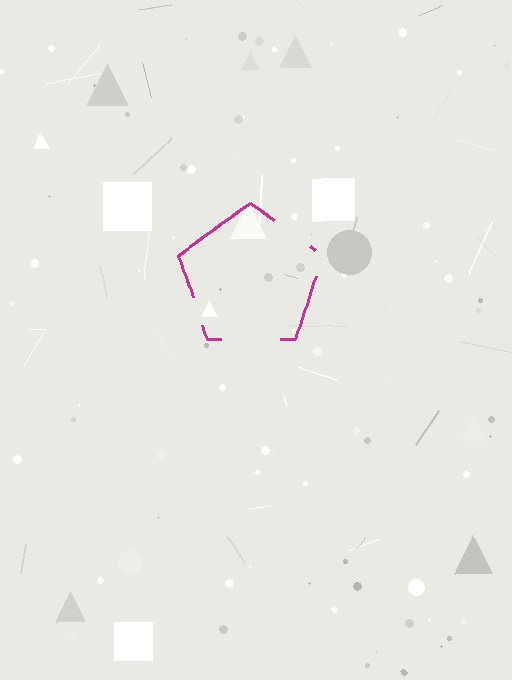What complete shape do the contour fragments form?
The contour fragments form a pentagon.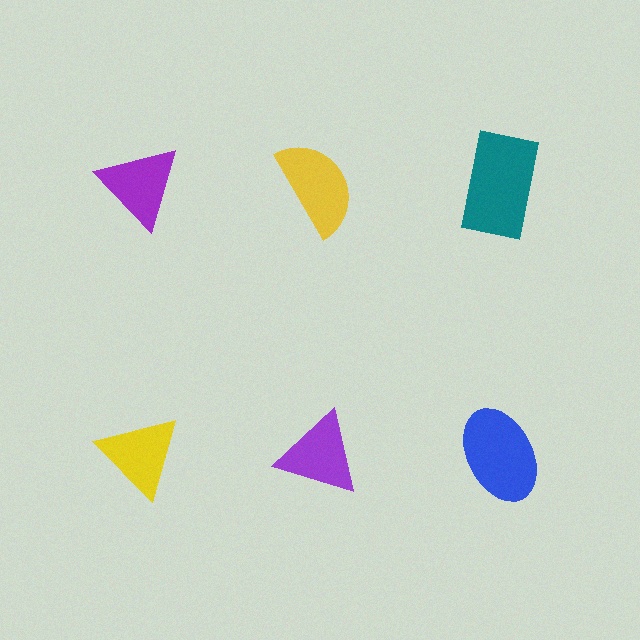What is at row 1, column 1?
A purple triangle.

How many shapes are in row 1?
3 shapes.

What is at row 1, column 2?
A yellow semicircle.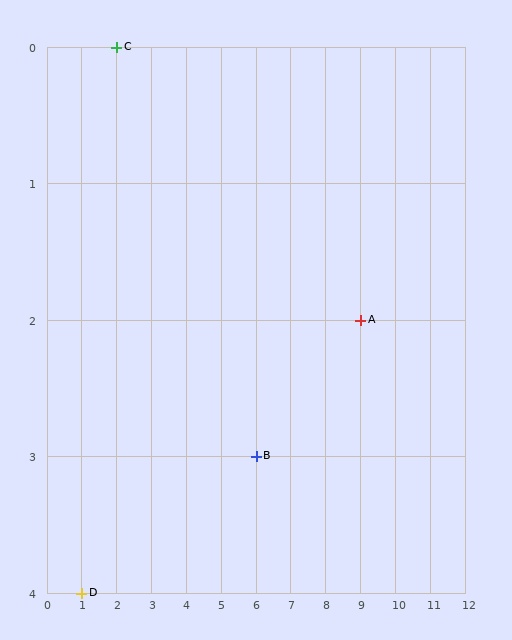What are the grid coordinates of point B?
Point B is at grid coordinates (6, 3).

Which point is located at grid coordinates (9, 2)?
Point A is at (9, 2).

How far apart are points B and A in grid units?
Points B and A are 3 columns and 1 row apart (about 3.2 grid units diagonally).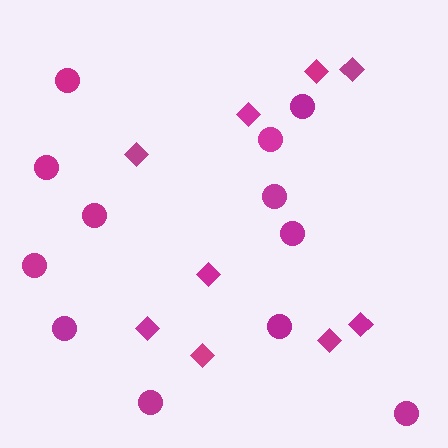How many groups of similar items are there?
There are 2 groups: one group of diamonds (9) and one group of circles (12).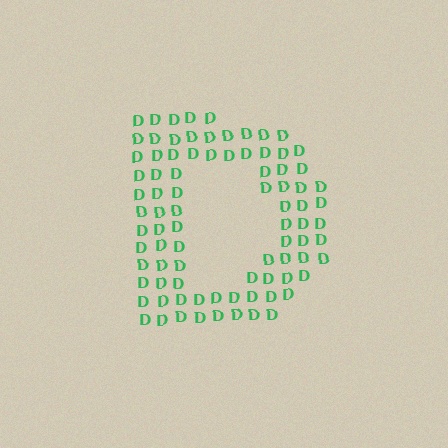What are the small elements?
The small elements are letter D's.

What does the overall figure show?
The overall figure shows the letter D.